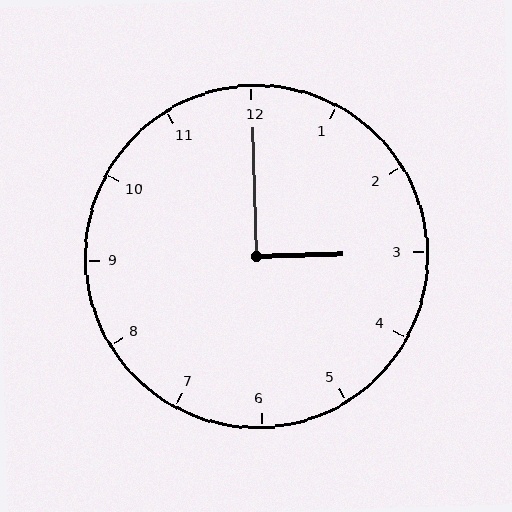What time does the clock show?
3:00.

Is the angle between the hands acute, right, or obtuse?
It is right.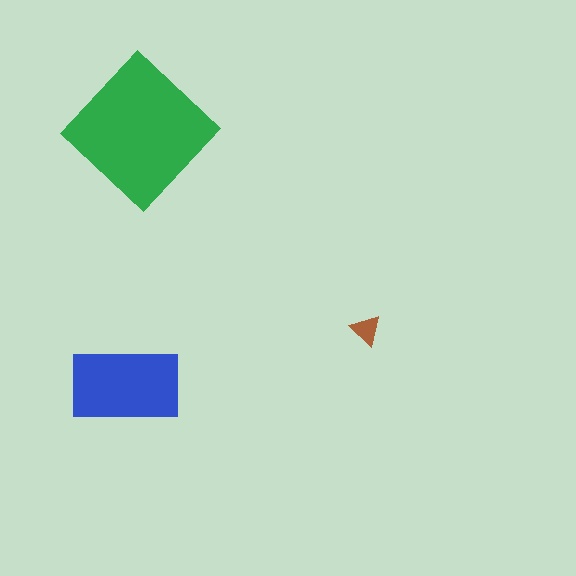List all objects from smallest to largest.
The brown triangle, the blue rectangle, the green diamond.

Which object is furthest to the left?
The blue rectangle is leftmost.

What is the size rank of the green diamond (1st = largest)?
1st.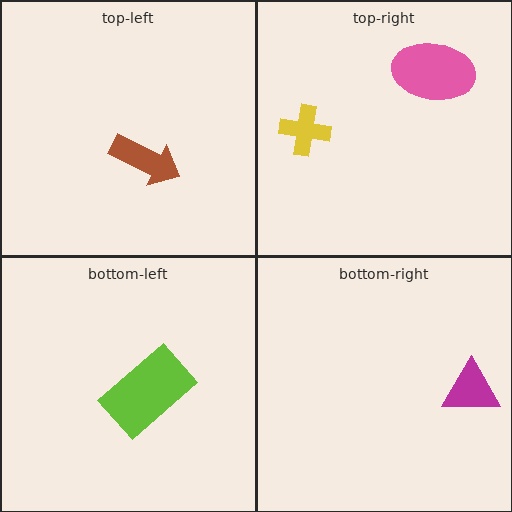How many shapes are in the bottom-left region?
1.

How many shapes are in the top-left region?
1.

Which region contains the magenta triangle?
The bottom-right region.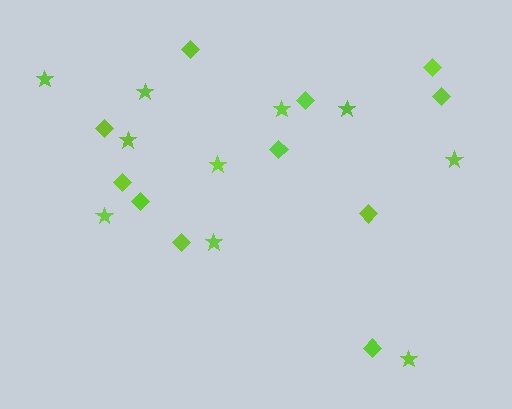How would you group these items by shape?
There are 2 groups: one group of diamonds (11) and one group of stars (10).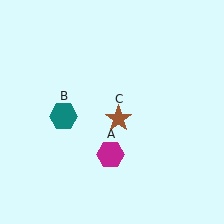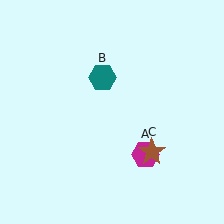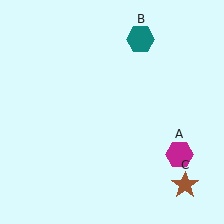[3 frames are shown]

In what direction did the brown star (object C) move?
The brown star (object C) moved down and to the right.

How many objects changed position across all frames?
3 objects changed position: magenta hexagon (object A), teal hexagon (object B), brown star (object C).